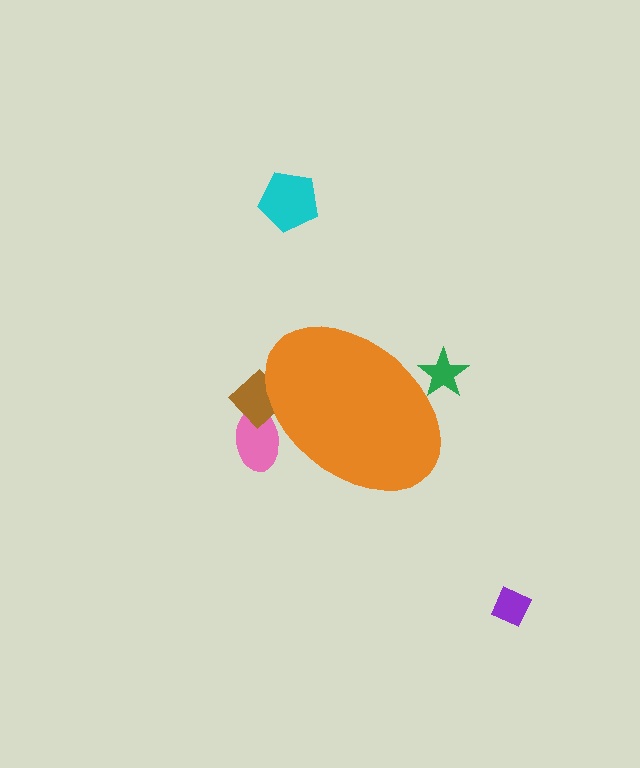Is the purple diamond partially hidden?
No, the purple diamond is fully visible.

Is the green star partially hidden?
Yes, the green star is partially hidden behind the orange ellipse.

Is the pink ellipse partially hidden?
Yes, the pink ellipse is partially hidden behind the orange ellipse.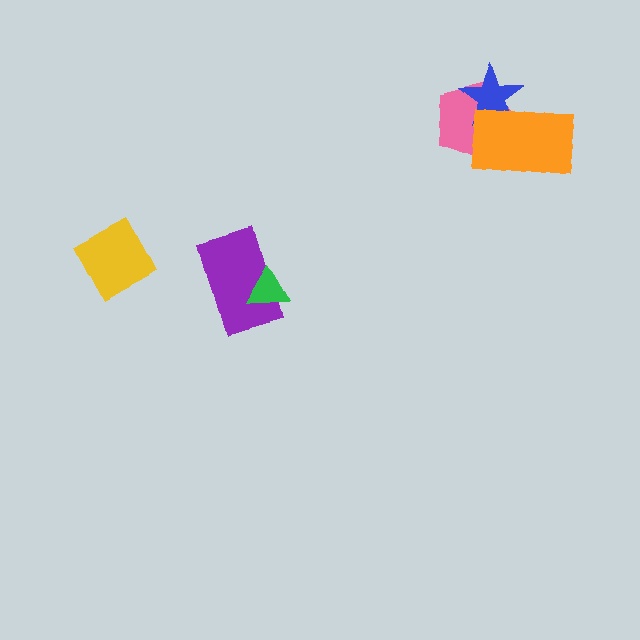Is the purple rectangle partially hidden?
Yes, it is partially covered by another shape.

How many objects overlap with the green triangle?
1 object overlaps with the green triangle.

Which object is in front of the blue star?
The orange rectangle is in front of the blue star.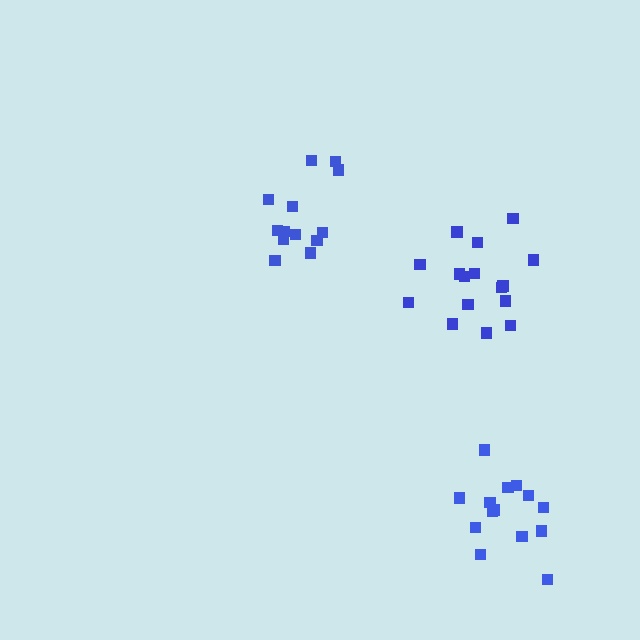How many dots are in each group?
Group 1: 16 dots, Group 2: 13 dots, Group 3: 14 dots (43 total).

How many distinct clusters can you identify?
There are 3 distinct clusters.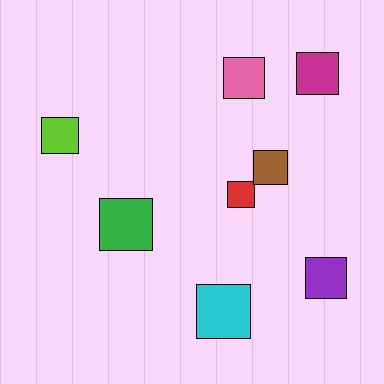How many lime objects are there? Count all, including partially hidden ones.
There is 1 lime object.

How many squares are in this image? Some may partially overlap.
There are 8 squares.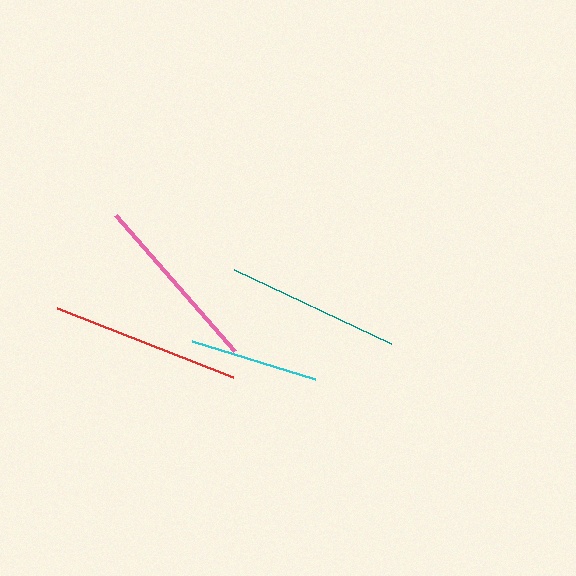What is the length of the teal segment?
The teal segment is approximately 174 pixels long.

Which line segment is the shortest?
The cyan line is the shortest at approximately 129 pixels.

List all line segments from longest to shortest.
From longest to shortest: red, pink, teal, cyan.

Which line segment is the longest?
The red line is the longest at approximately 189 pixels.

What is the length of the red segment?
The red segment is approximately 189 pixels long.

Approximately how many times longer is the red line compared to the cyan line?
The red line is approximately 1.5 times the length of the cyan line.